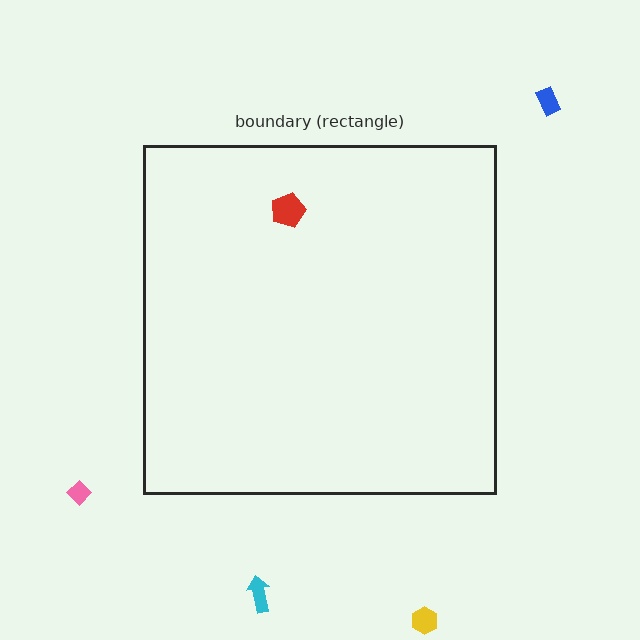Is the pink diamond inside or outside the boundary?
Outside.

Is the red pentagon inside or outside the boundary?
Inside.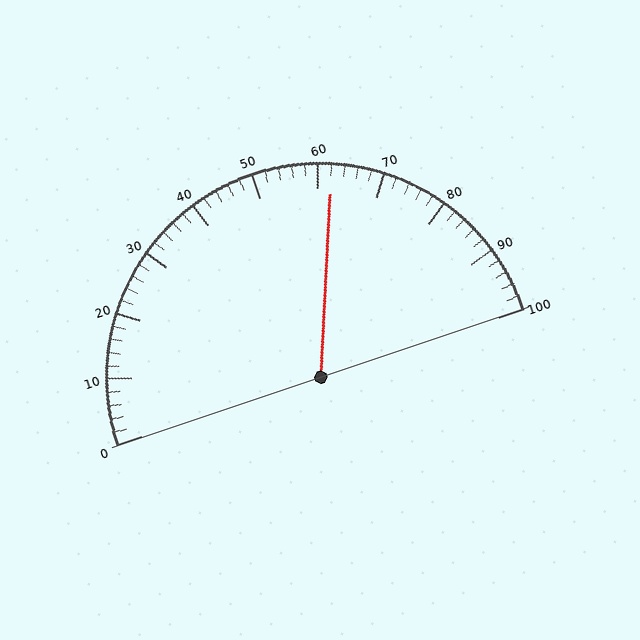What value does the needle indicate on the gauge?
The needle indicates approximately 62.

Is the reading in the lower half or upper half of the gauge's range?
The reading is in the upper half of the range (0 to 100).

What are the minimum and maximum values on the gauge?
The gauge ranges from 0 to 100.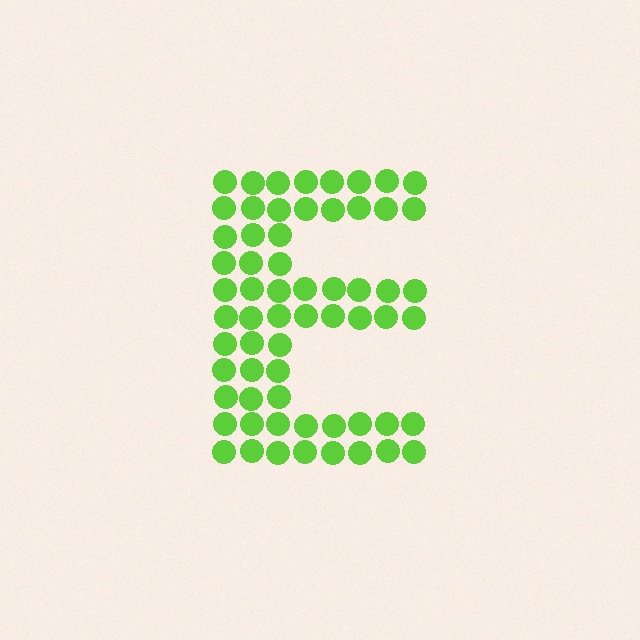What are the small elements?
The small elements are circles.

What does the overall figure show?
The overall figure shows the letter E.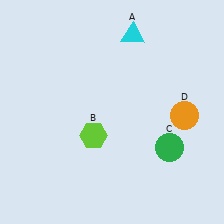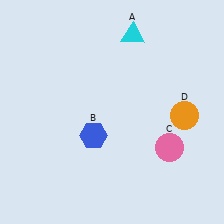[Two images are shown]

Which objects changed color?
B changed from lime to blue. C changed from green to pink.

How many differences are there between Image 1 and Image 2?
There are 2 differences between the two images.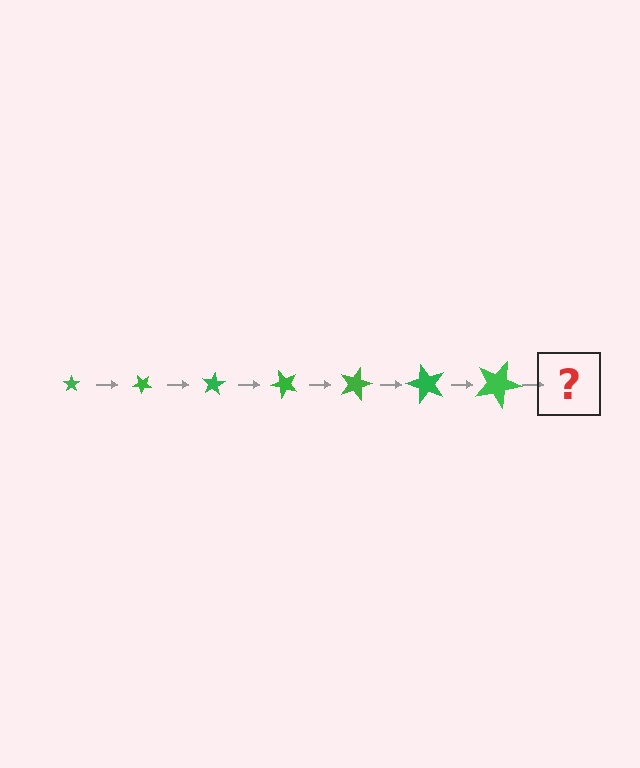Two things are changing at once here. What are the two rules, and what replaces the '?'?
The two rules are that the star grows larger each step and it rotates 40 degrees each step. The '?' should be a star, larger than the previous one and rotated 280 degrees from the start.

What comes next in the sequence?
The next element should be a star, larger than the previous one and rotated 280 degrees from the start.